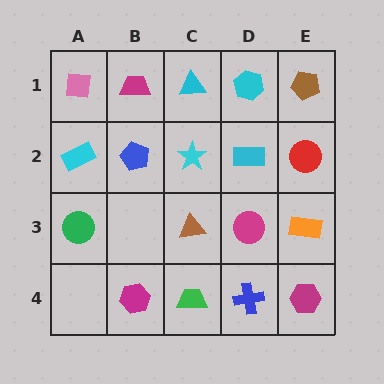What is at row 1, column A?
A pink square.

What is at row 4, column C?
A green trapezoid.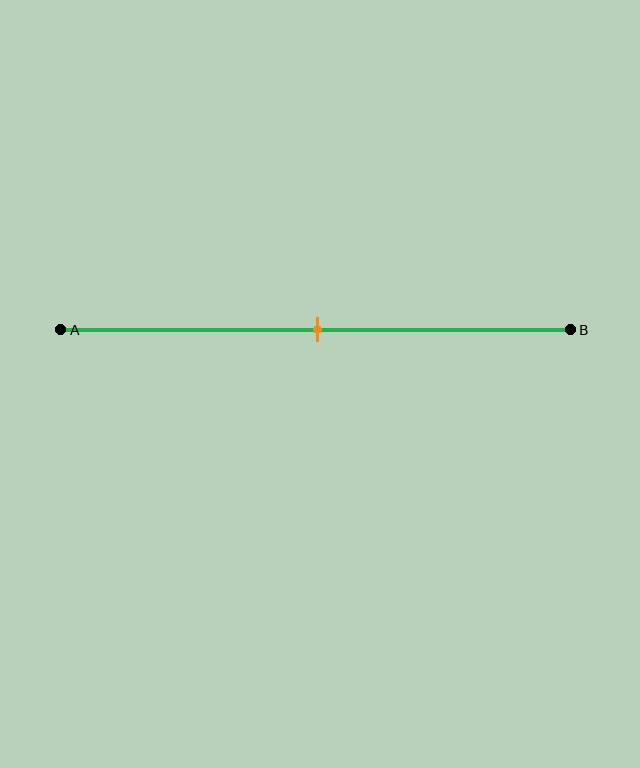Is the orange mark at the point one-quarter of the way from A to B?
No, the mark is at about 50% from A, not at the 25% one-quarter point.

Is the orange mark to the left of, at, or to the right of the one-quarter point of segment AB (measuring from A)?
The orange mark is to the right of the one-quarter point of segment AB.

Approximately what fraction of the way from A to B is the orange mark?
The orange mark is approximately 50% of the way from A to B.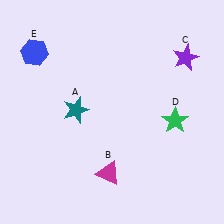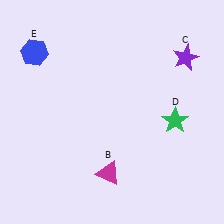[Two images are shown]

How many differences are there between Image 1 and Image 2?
There is 1 difference between the two images.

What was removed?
The teal star (A) was removed in Image 2.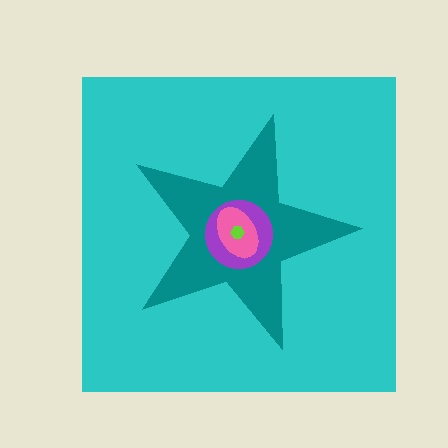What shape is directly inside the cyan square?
The teal star.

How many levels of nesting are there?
5.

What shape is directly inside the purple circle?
The pink ellipse.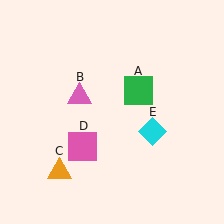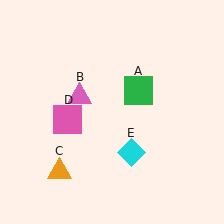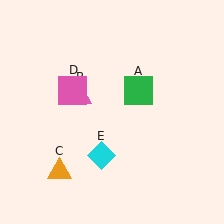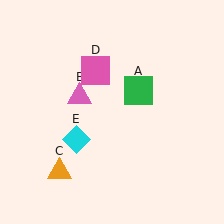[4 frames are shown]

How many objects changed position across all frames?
2 objects changed position: pink square (object D), cyan diamond (object E).